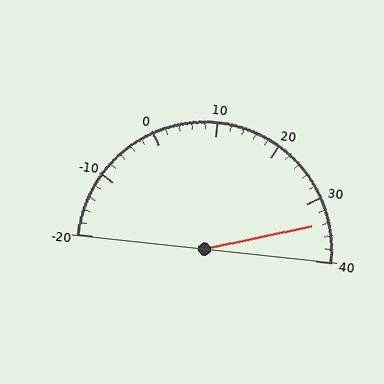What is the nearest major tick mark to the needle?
The nearest major tick mark is 30.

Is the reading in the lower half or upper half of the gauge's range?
The reading is in the upper half of the range (-20 to 40).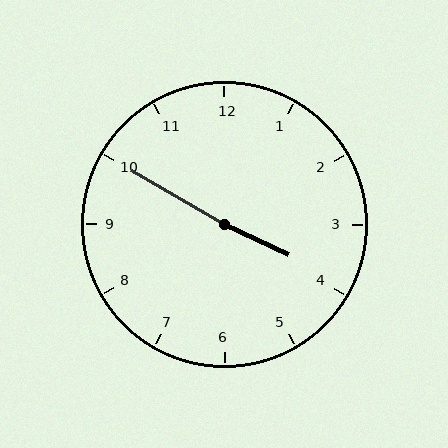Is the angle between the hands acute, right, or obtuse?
It is obtuse.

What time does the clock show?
3:50.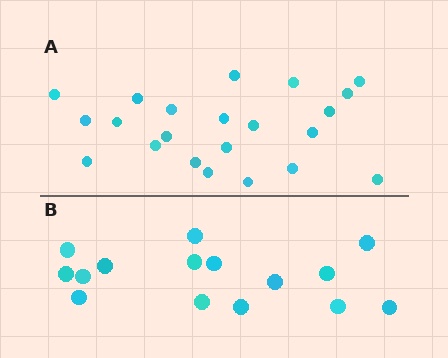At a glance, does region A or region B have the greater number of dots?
Region A (the top region) has more dots.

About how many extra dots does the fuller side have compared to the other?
Region A has roughly 8 or so more dots than region B.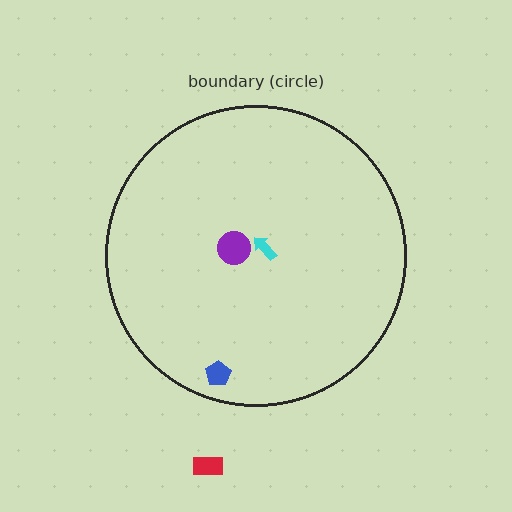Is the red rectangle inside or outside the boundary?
Outside.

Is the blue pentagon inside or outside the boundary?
Inside.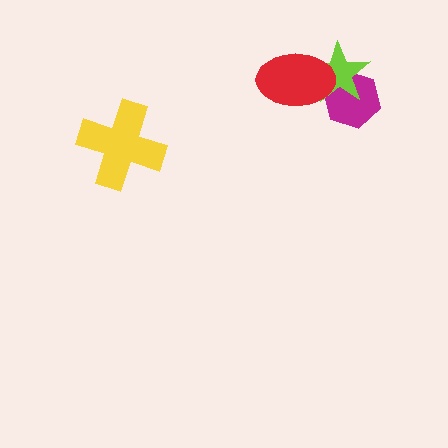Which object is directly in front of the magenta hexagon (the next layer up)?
The lime star is directly in front of the magenta hexagon.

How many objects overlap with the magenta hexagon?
2 objects overlap with the magenta hexagon.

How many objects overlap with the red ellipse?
2 objects overlap with the red ellipse.